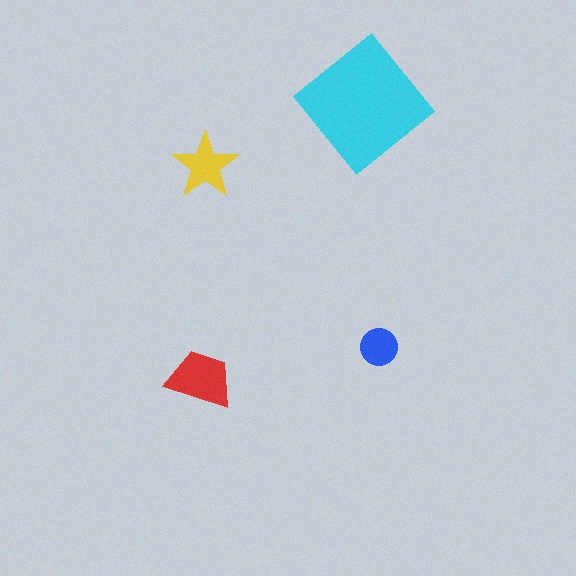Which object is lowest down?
The red trapezoid is bottommost.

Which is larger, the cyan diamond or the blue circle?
The cyan diamond.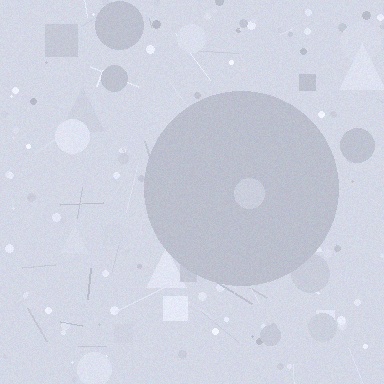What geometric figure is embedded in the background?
A circle is embedded in the background.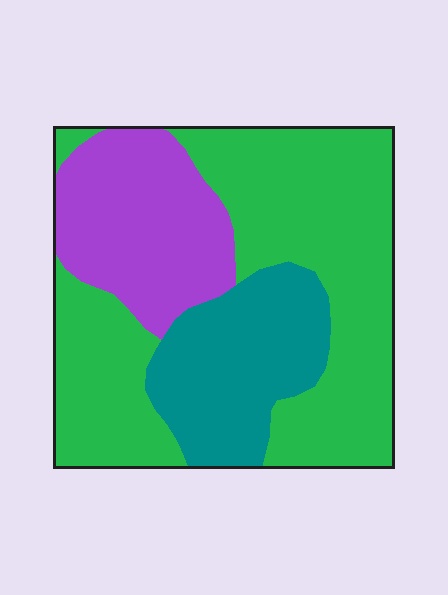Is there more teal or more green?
Green.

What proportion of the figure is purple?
Purple takes up between a sixth and a third of the figure.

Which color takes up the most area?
Green, at roughly 55%.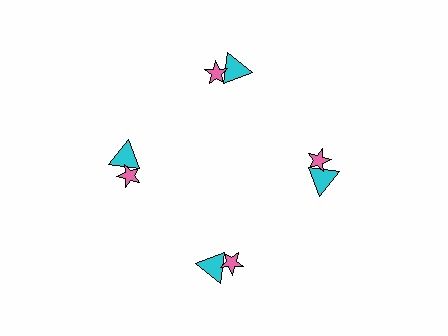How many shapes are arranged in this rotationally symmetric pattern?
There are 8 shapes, arranged in 4 groups of 2.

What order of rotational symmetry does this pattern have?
This pattern has 4-fold rotational symmetry.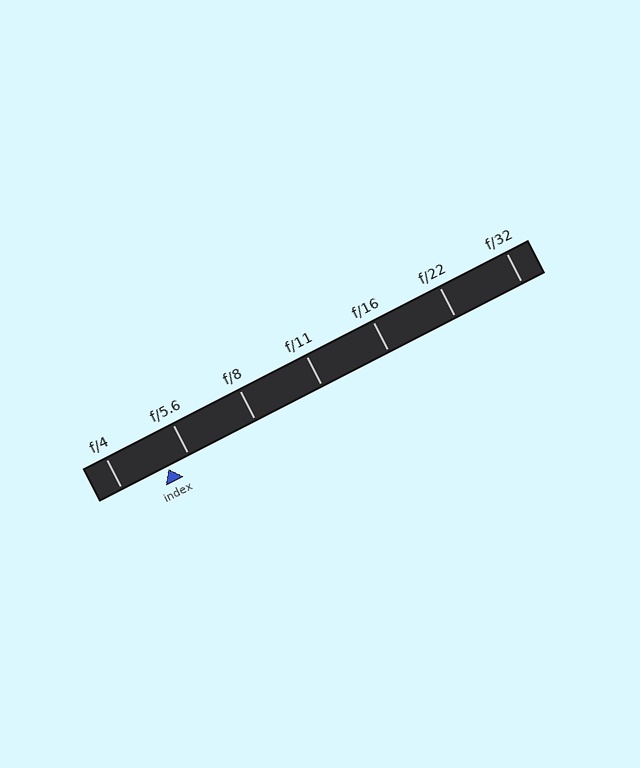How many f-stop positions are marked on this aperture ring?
There are 7 f-stop positions marked.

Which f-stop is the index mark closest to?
The index mark is closest to f/5.6.